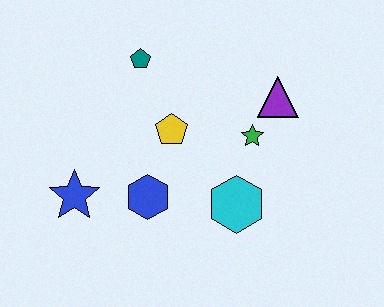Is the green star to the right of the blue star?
Yes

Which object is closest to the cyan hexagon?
The green star is closest to the cyan hexagon.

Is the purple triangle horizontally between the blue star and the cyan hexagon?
No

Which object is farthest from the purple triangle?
The blue star is farthest from the purple triangle.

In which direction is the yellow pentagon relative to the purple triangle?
The yellow pentagon is to the left of the purple triangle.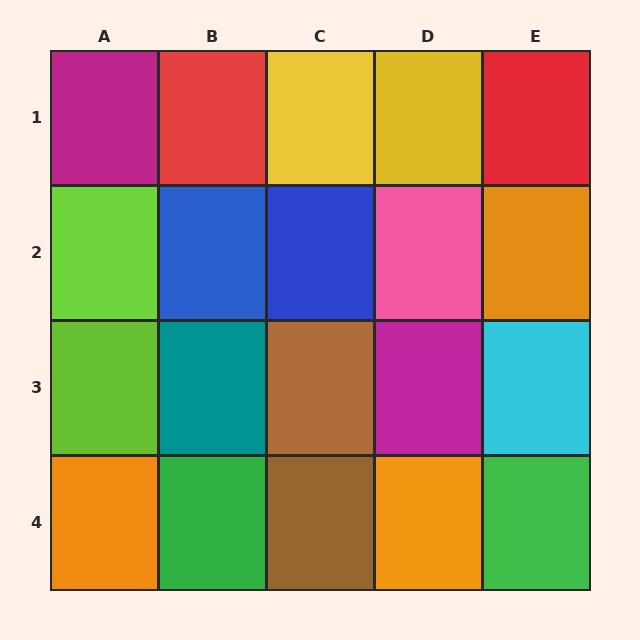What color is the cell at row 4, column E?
Green.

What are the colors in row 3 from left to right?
Lime, teal, brown, magenta, cyan.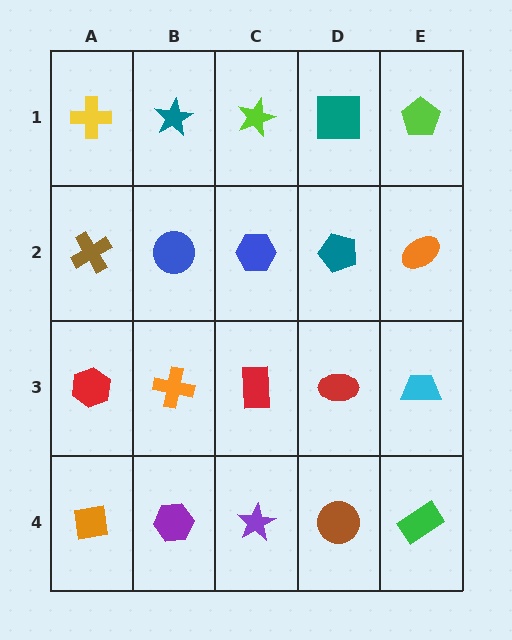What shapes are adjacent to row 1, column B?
A blue circle (row 2, column B), a yellow cross (row 1, column A), a lime star (row 1, column C).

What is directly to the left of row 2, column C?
A blue circle.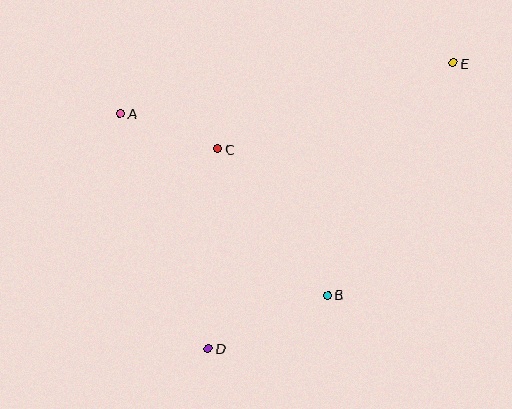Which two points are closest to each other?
Points A and C are closest to each other.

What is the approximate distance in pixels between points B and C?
The distance between B and C is approximately 183 pixels.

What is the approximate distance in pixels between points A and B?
The distance between A and B is approximately 276 pixels.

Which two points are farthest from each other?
Points D and E are farthest from each other.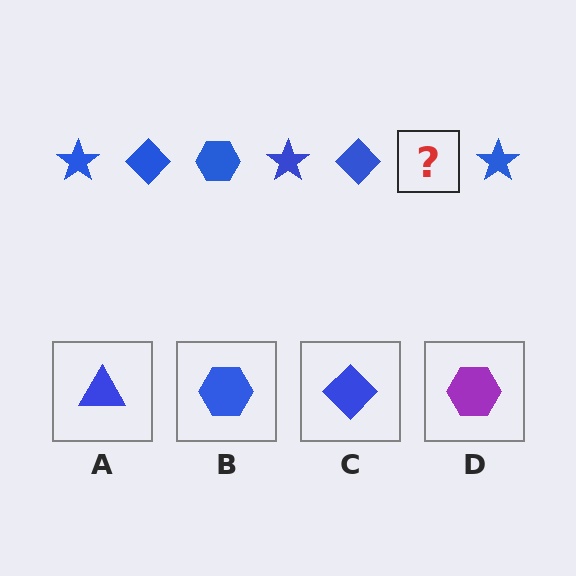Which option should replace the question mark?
Option B.